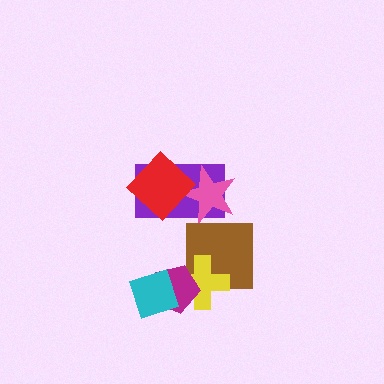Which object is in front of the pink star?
The red diamond is in front of the pink star.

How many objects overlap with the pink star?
2 objects overlap with the pink star.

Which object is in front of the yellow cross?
The magenta pentagon is in front of the yellow cross.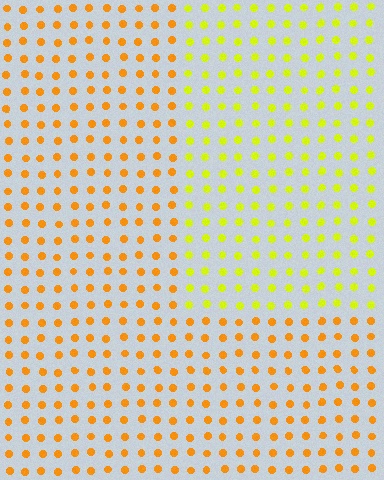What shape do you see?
I see a rectangle.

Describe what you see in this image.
The image is filled with small orange elements in a uniform arrangement. A rectangle-shaped region is visible where the elements are tinted to a slightly different hue, forming a subtle color boundary.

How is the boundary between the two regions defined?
The boundary is defined purely by a slight shift in hue (about 36 degrees). Spacing, size, and orientation are identical on both sides.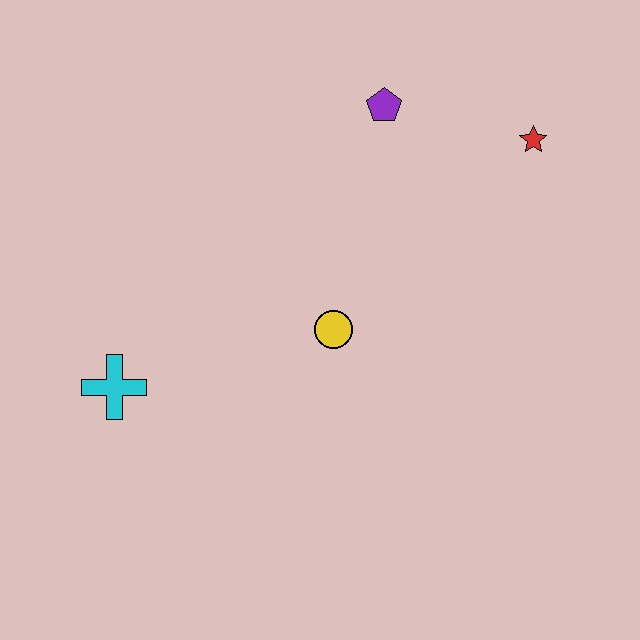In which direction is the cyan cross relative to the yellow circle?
The cyan cross is to the left of the yellow circle.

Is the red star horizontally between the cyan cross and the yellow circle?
No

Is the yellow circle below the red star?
Yes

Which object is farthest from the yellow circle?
The red star is farthest from the yellow circle.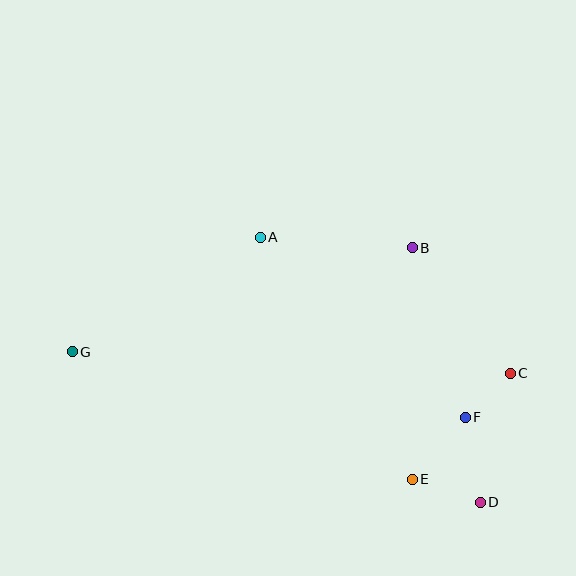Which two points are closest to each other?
Points C and F are closest to each other.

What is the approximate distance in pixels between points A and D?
The distance between A and D is approximately 344 pixels.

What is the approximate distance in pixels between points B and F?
The distance between B and F is approximately 178 pixels.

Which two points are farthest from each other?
Points C and G are farthest from each other.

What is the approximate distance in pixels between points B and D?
The distance between B and D is approximately 264 pixels.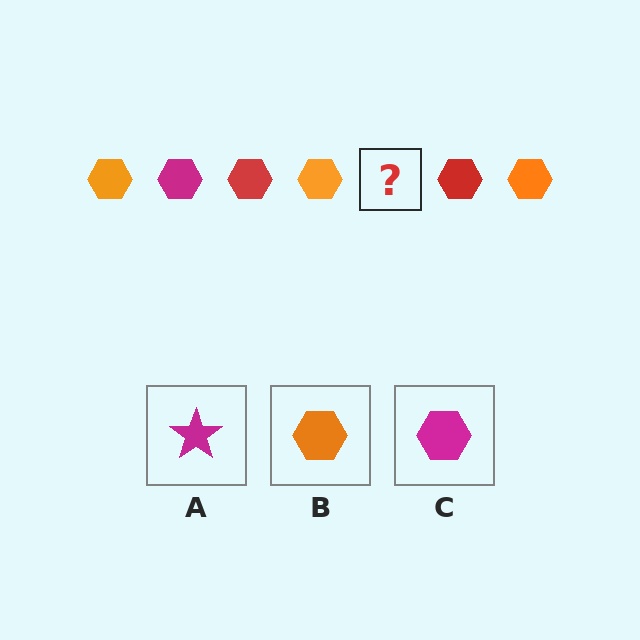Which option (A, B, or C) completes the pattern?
C.